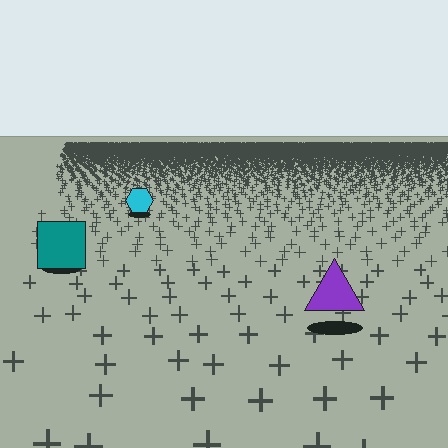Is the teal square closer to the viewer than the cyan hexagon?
Yes. The teal square is closer — you can tell from the texture gradient: the ground texture is coarser near it.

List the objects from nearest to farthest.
From nearest to farthest: the purple triangle, the teal square, the cyan hexagon.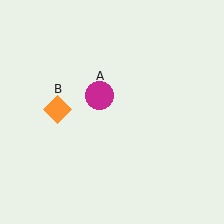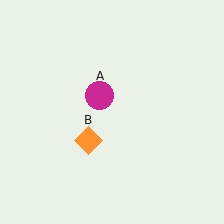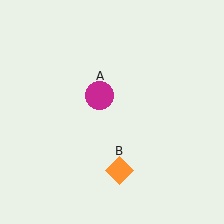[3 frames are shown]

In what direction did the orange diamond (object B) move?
The orange diamond (object B) moved down and to the right.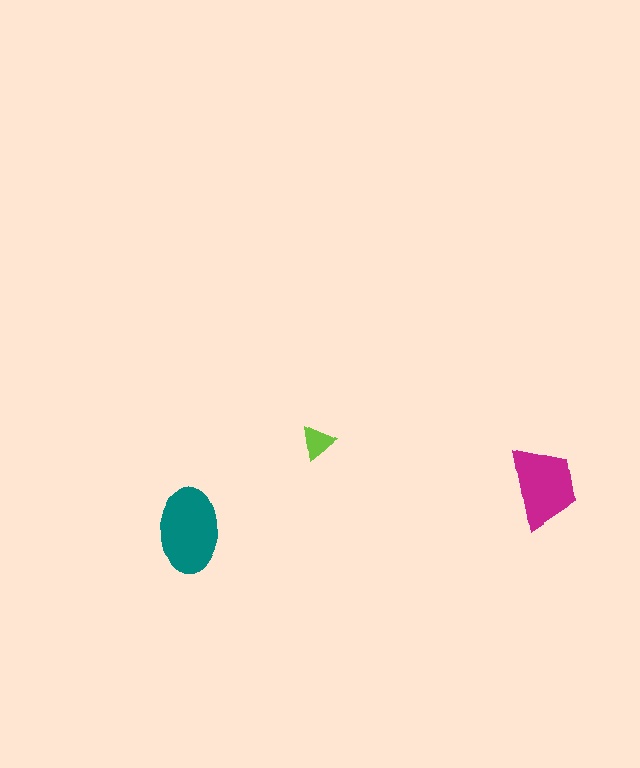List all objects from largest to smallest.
The teal ellipse, the magenta trapezoid, the lime triangle.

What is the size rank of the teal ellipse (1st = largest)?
1st.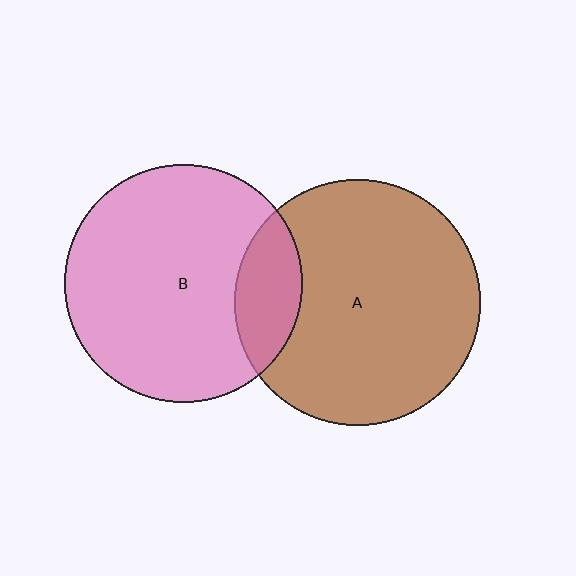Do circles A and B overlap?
Yes.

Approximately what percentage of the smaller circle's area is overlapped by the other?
Approximately 15%.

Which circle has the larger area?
Circle A (brown).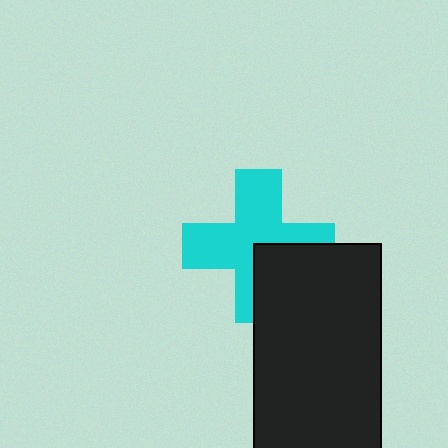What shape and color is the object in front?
The object in front is a black rectangle.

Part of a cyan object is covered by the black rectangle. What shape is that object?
It is a cross.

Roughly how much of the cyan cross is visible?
Most of it is visible (roughly 70%).